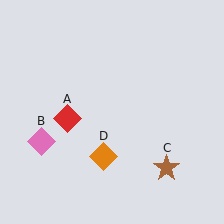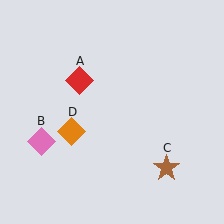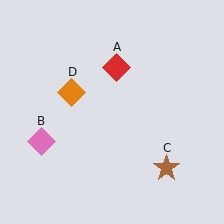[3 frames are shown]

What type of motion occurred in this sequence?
The red diamond (object A), orange diamond (object D) rotated clockwise around the center of the scene.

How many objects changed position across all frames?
2 objects changed position: red diamond (object A), orange diamond (object D).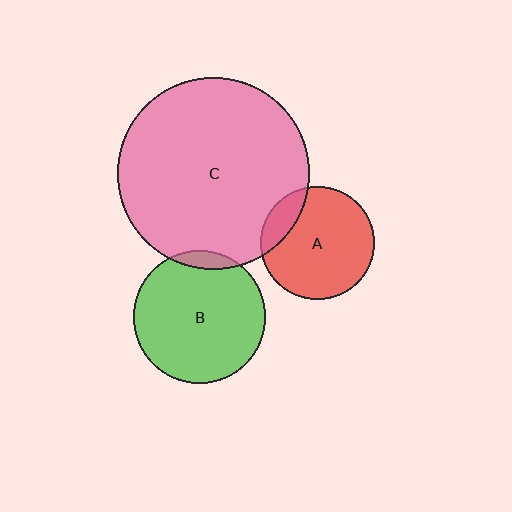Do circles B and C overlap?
Yes.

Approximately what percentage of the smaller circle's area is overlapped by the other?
Approximately 5%.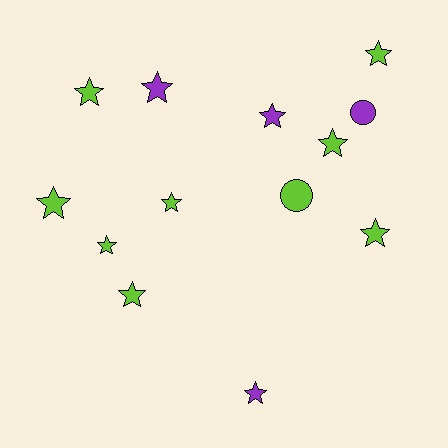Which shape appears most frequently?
Star, with 11 objects.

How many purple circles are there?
There is 1 purple circle.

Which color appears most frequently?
Lime, with 9 objects.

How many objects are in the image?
There are 13 objects.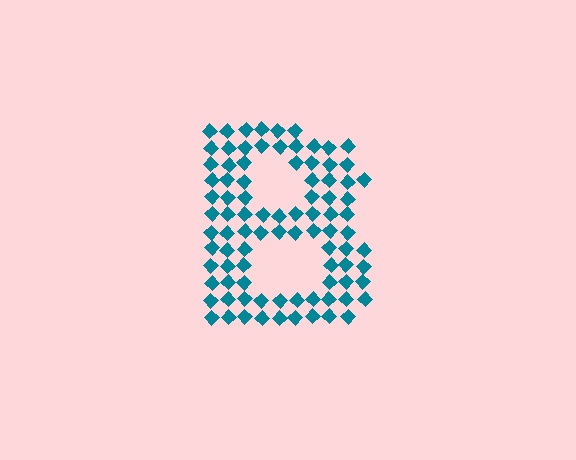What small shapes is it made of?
It is made of small diamonds.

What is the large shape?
The large shape is the letter B.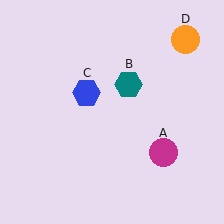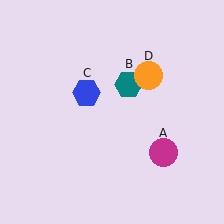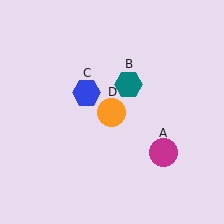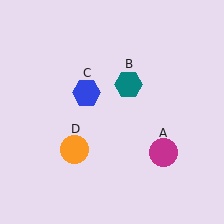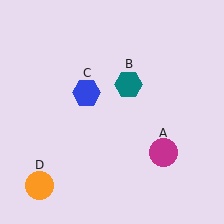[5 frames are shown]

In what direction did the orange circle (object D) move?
The orange circle (object D) moved down and to the left.